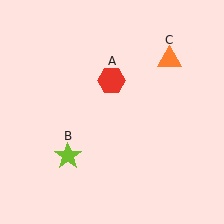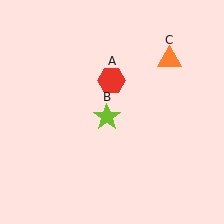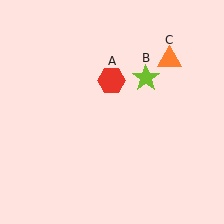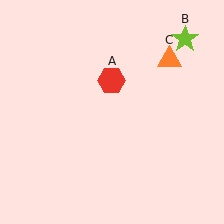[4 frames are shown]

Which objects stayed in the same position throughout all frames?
Red hexagon (object A) and orange triangle (object C) remained stationary.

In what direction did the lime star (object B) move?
The lime star (object B) moved up and to the right.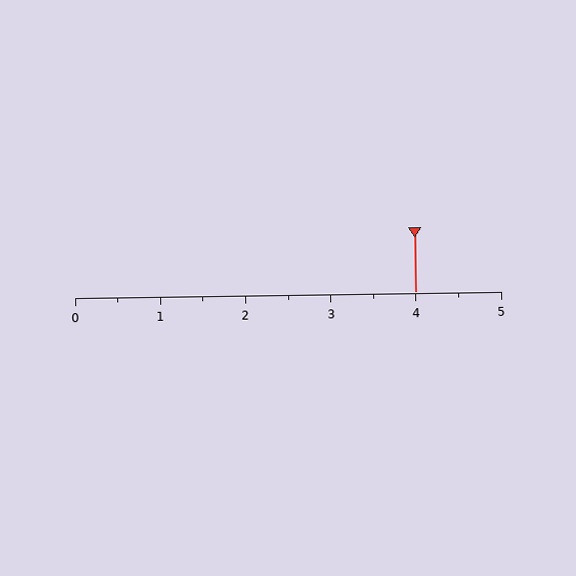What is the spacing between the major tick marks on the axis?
The major ticks are spaced 1 apart.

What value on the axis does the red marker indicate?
The marker indicates approximately 4.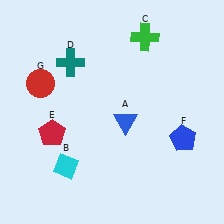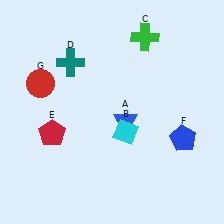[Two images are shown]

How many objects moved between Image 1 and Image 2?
1 object moved between the two images.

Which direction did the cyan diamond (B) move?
The cyan diamond (B) moved right.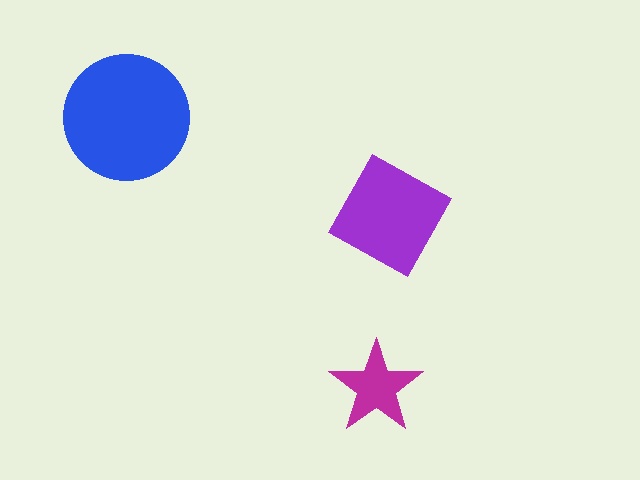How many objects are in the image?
There are 3 objects in the image.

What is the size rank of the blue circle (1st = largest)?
1st.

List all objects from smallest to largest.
The magenta star, the purple diamond, the blue circle.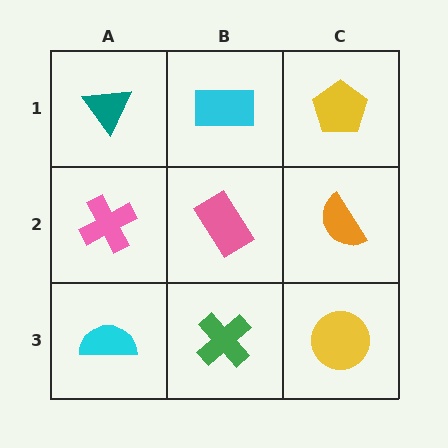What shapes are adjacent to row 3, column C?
An orange semicircle (row 2, column C), a green cross (row 3, column B).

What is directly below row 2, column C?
A yellow circle.